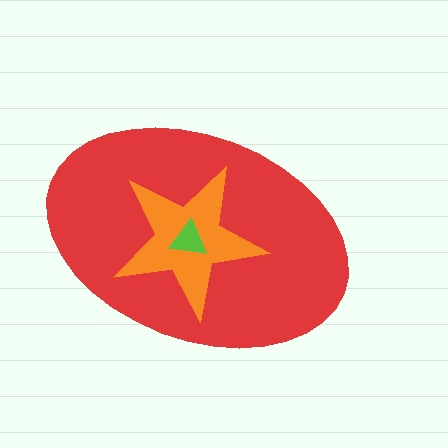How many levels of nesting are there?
3.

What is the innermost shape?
The lime triangle.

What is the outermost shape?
The red ellipse.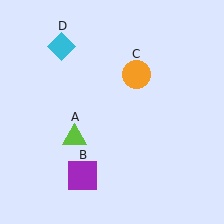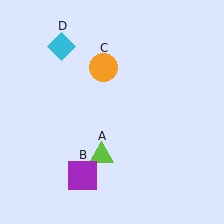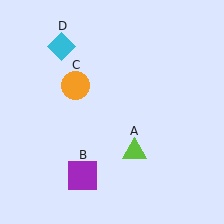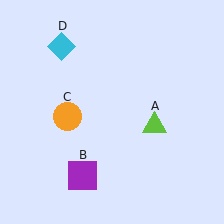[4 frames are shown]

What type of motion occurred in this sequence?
The lime triangle (object A), orange circle (object C) rotated counterclockwise around the center of the scene.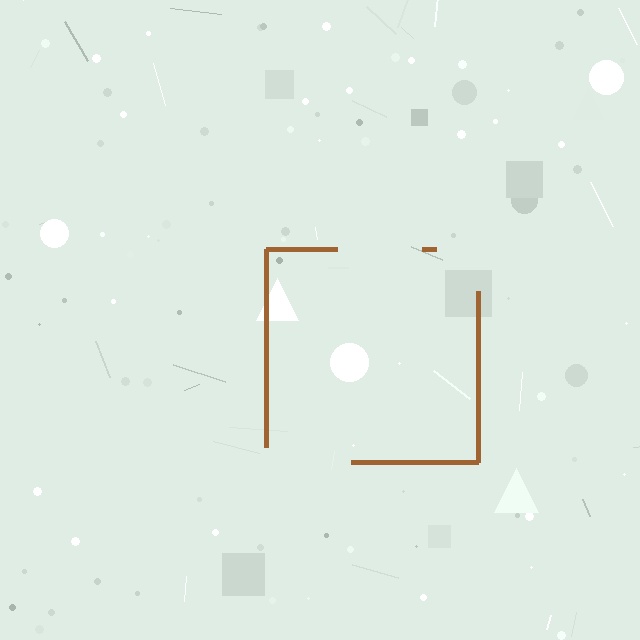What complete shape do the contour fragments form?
The contour fragments form a square.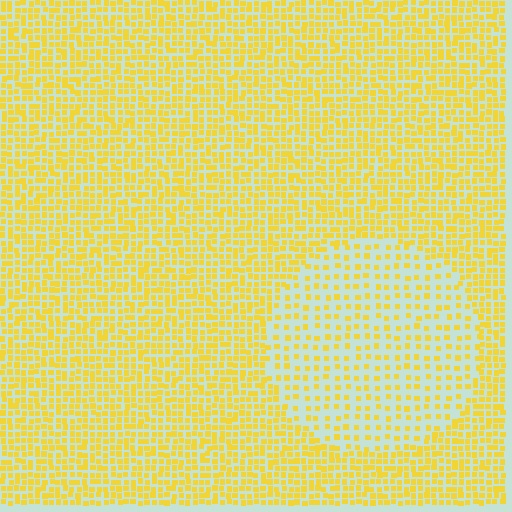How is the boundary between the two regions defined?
The boundary is defined by a change in element density (approximately 2.2x ratio). All elements are the same color, size, and shape.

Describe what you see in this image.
The image contains small yellow elements arranged at two different densities. A circle-shaped region is visible where the elements are less densely packed than the surrounding area.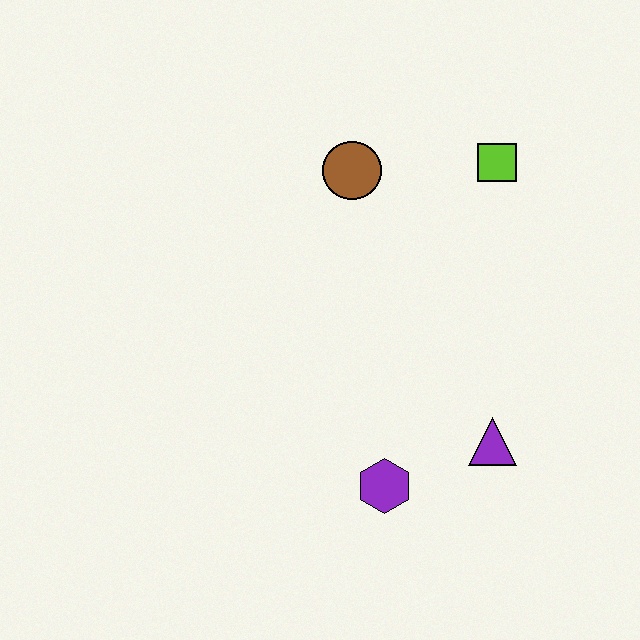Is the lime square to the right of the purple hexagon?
Yes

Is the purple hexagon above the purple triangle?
No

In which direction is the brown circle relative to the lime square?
The brown circle is to the left of the lime square.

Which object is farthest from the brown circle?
The purple hexagon is farthest from the brown circle.